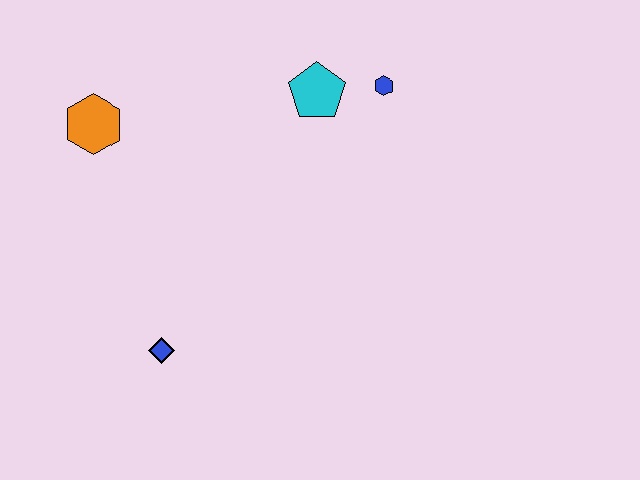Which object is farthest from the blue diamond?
The blue hexagon is farthest from the blue diamond.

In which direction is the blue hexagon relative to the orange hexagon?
The blue hexagon is to the right of the orange hexagon.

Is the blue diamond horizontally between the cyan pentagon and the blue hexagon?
No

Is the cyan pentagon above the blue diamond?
Yes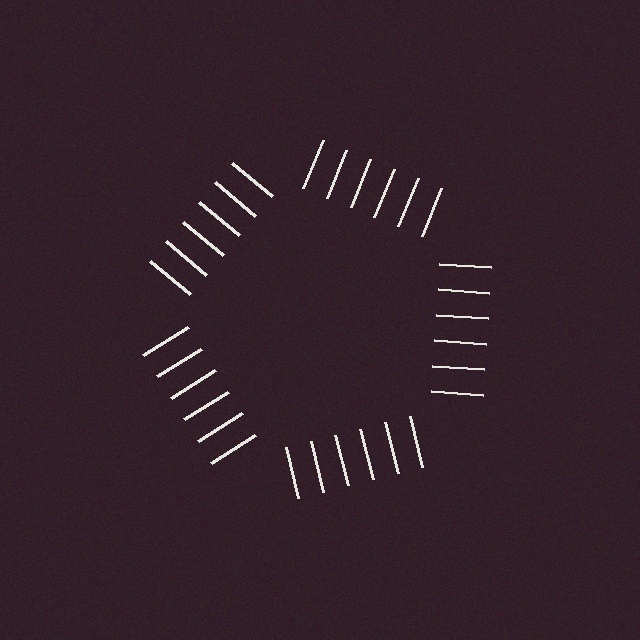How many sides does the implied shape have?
5 sides — the line-ends trace a pentagon.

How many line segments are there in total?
30 — 6 along each of the 5 edges.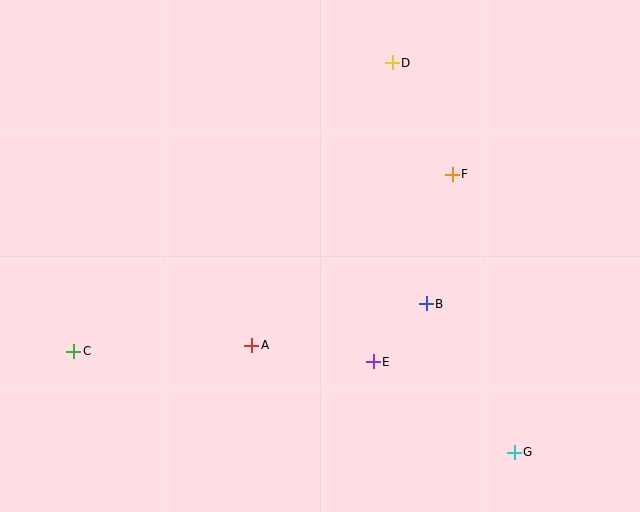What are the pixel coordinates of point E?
Point E is at (373, 362).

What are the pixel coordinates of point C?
Point C is at (74, 351).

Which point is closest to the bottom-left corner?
Point C is closest to the bottom-left corner.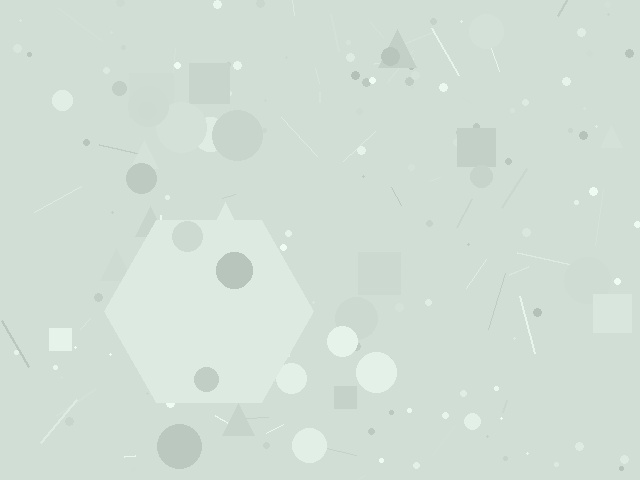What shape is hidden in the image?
A hexagon is hidden in the image.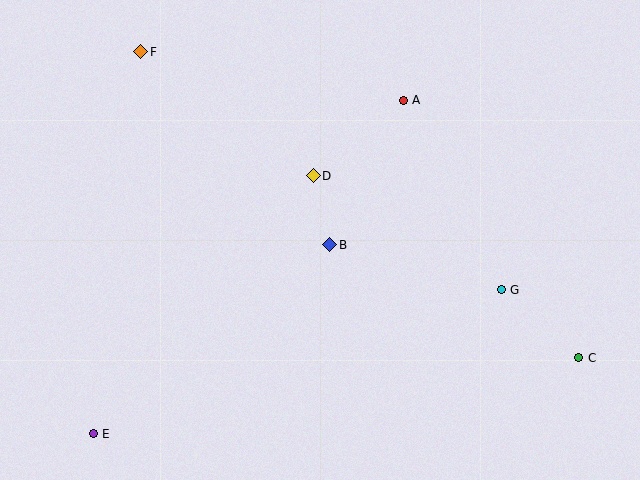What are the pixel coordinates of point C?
Point C is at (579, 358).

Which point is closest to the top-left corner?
Point F is closest to the top-left corner.